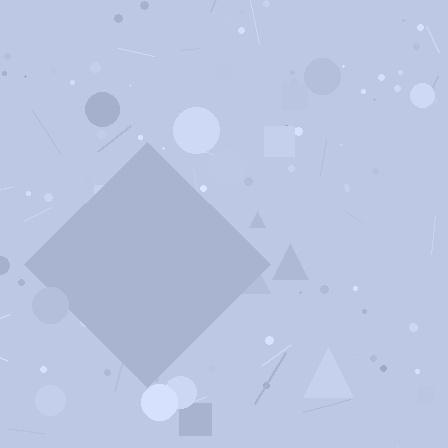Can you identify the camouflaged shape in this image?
The camouflaged shape is a diamond.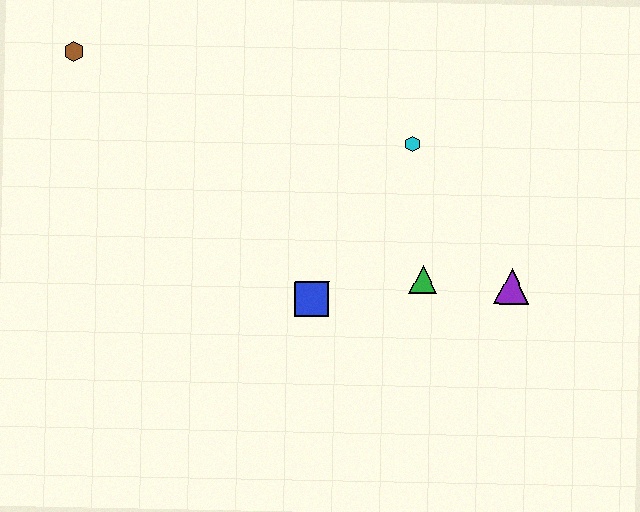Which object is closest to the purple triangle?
The green triangle is closest to the purple triangle.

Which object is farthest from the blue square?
The brown hexagon is farthest from the blue square.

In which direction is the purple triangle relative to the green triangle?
The purple triangle is to the right of the green triangle.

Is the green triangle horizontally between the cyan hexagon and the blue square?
No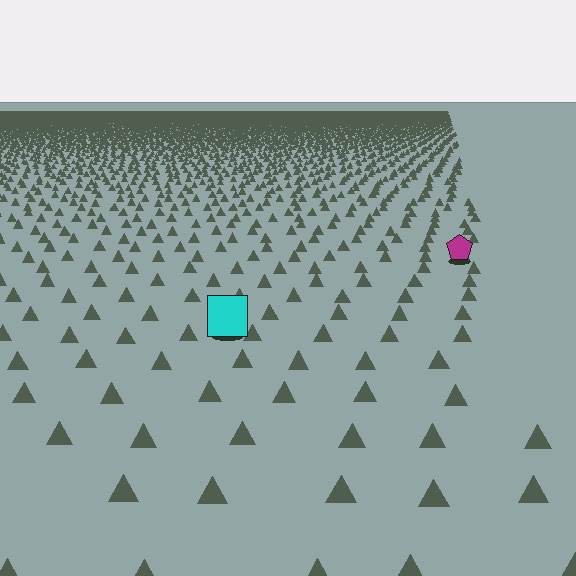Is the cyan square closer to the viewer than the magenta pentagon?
Yes. The cyan square is closer — you can tell from the texture gradient: the ground texture is coarser near it.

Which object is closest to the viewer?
The cyan square is closest. The texture marks near it are larger and more spread out.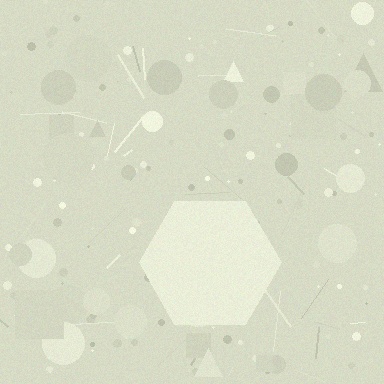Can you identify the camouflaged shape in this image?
The camouflaged shape is a hexagon.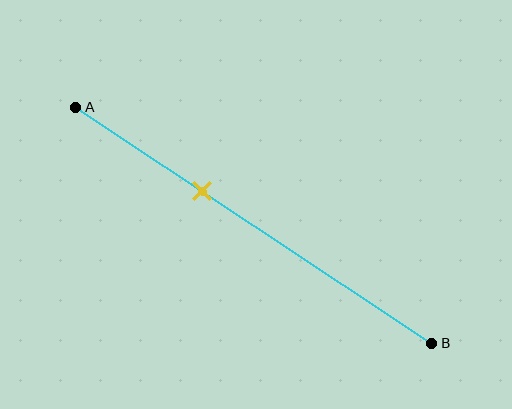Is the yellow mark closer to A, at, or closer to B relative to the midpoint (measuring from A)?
The yellow mark is closer to point A than the midpoint of segment AB.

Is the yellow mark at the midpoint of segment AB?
No, the mark is at about 35% from A, not at the 50% midpoint.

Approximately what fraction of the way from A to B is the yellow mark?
The yellow mark is approximately 35% of the way from A to B.